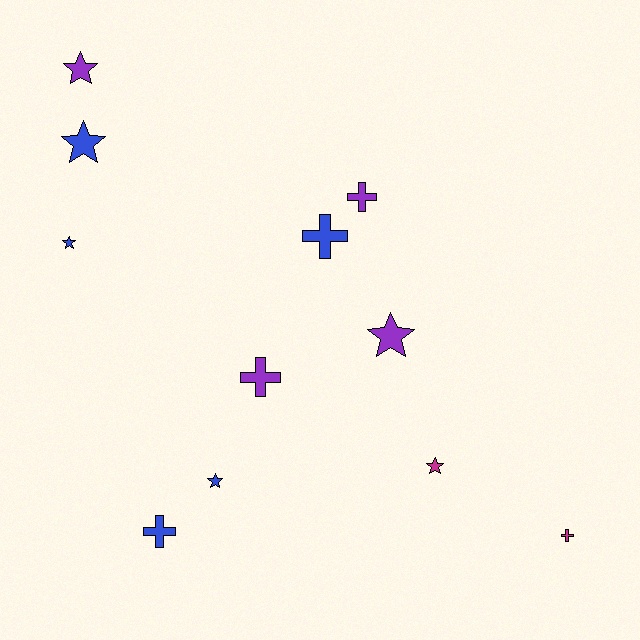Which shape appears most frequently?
Star, with 6 objects.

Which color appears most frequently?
Blue, with 5 objects.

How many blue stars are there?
There are 3 blue stars.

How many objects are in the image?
There are 11 objects.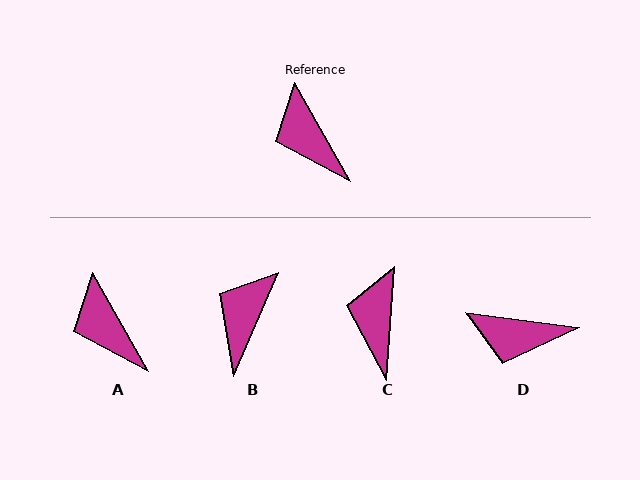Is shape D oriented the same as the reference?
No, it is off by about 53 degrees.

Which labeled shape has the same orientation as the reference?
A.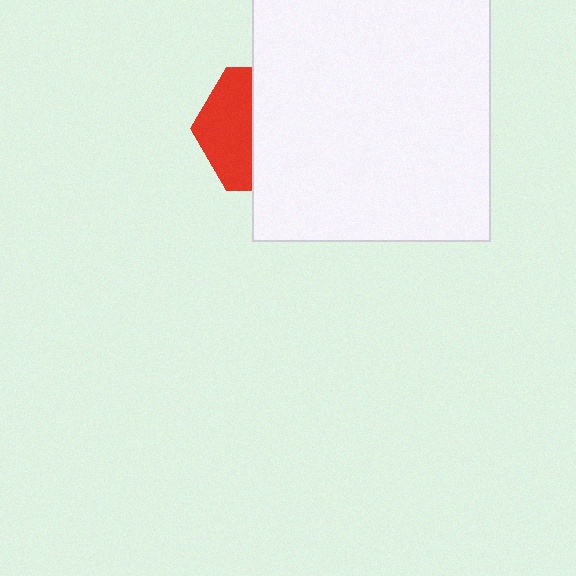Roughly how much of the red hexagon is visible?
A small part of it is visible (roughly 40%).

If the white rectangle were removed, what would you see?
You would see the complete red hexagon.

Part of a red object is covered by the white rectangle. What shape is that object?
It is a hexagon.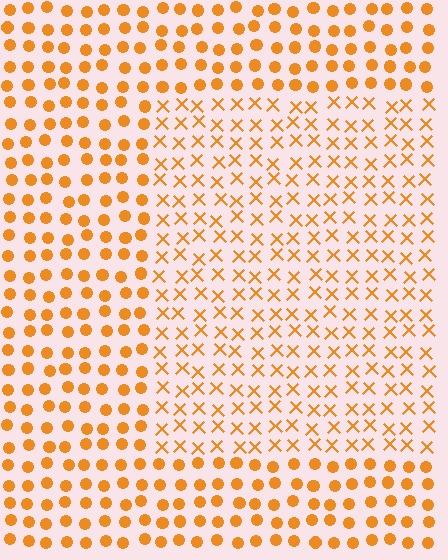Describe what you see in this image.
The image is filled with small orange elements arranged in a uniform grid. A rectangle-shaped region contains X marks, while the surrounding area contains circles. The boundary is defined purely by the change in element shape.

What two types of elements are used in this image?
The image uses X marks inside the rectangle region and circles outside it.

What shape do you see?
I see a rectangle.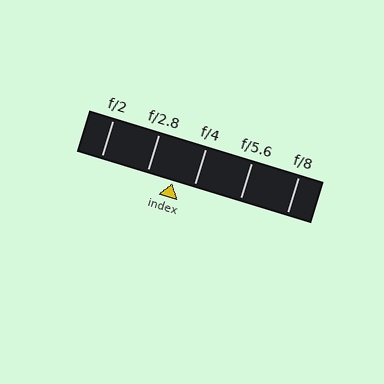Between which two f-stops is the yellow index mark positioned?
The index mark is between f/2.8 and f/4.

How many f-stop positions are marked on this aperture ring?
There are 5 f-stop positions marked.